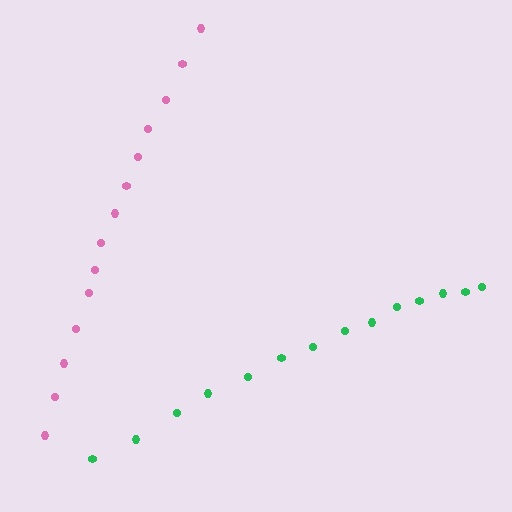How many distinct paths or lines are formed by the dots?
There are 2 distinct paths.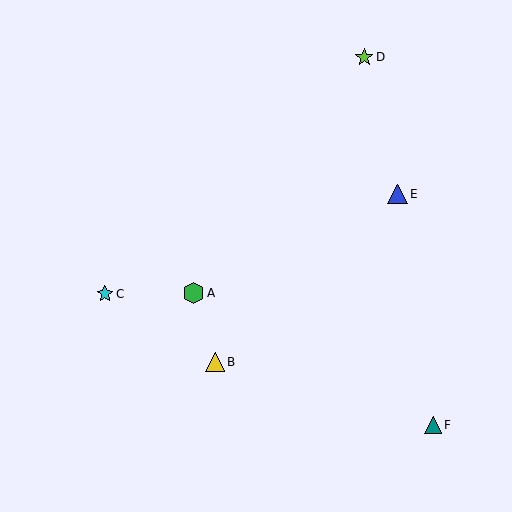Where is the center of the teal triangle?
The center of the teal triangle is at (433, 425).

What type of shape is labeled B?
Shape B is a yellow triangle.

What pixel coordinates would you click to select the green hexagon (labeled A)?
Click at (194, 293) to select the green hexagon A.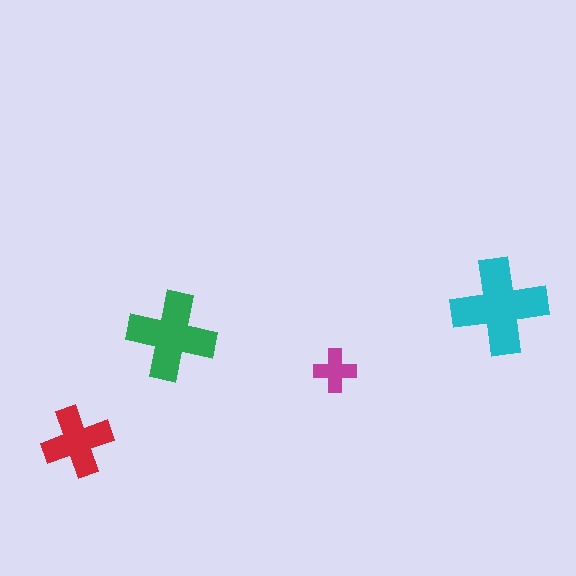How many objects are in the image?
There are 4 objects in the image.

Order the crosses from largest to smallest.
the cyan one, the green one, the red one, the magenta one.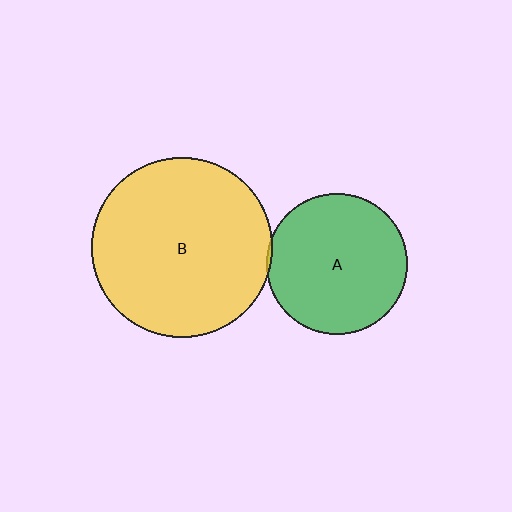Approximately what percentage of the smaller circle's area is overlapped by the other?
Approximately 5%.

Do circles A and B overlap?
Yes.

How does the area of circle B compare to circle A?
Approximately 1.6 times.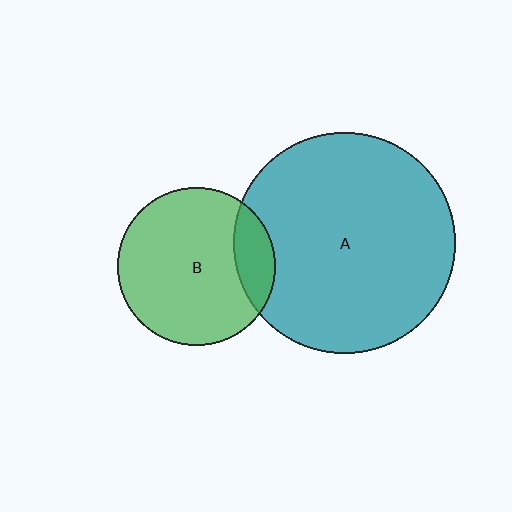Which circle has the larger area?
Circle A (teal).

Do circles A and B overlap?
Yes.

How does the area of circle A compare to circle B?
Approximately 1.9 times.